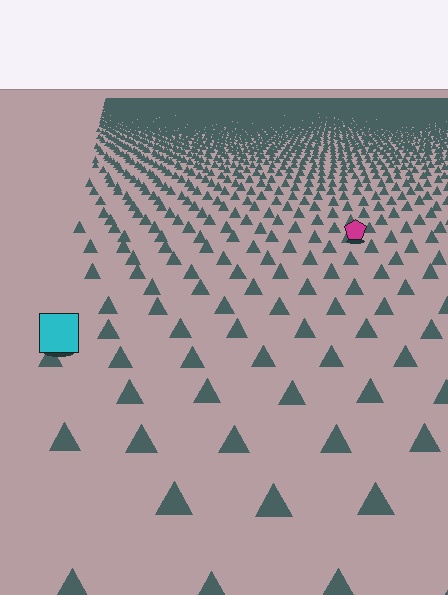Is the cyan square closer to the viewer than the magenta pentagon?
Yes. The cyan square is closer — you can tell from the texture gradient: the ground texture is coarser near it.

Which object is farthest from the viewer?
The magenta pentagon is farthest from the viewer. It appears smaller and the ground texture around it is denser.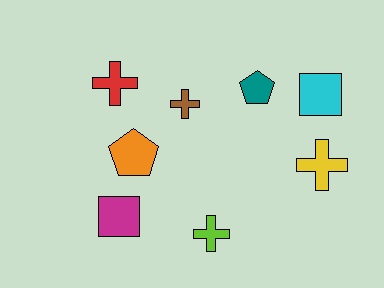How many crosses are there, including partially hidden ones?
There are 4 crosses.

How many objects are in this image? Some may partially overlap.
There are 8 objects.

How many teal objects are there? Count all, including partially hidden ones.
There is 1 teal object.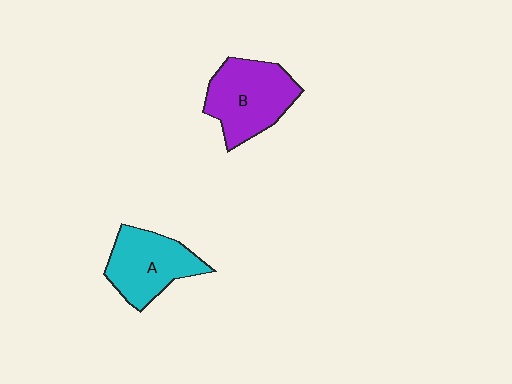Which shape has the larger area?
Shape B (purple).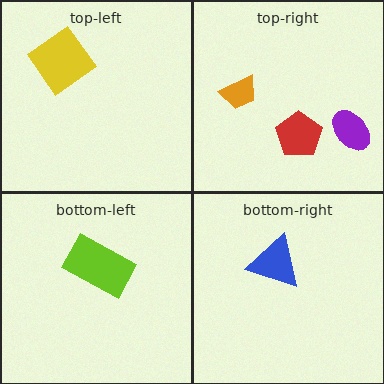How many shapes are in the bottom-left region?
1.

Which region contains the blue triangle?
The bottom-right region.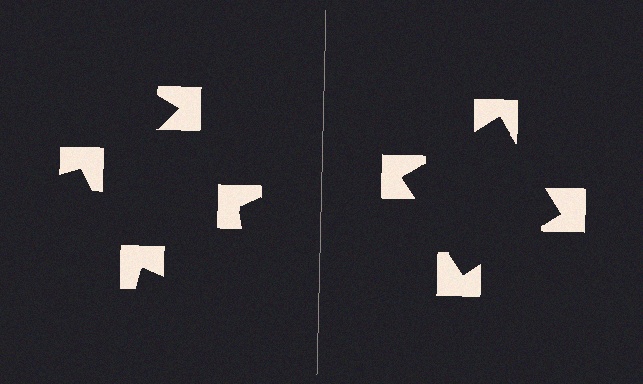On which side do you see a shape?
An illusory square appears on the right side. On the left side the wedge cuts are rotated, so no coherent shape forms.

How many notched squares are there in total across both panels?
8 — 4 on each side.